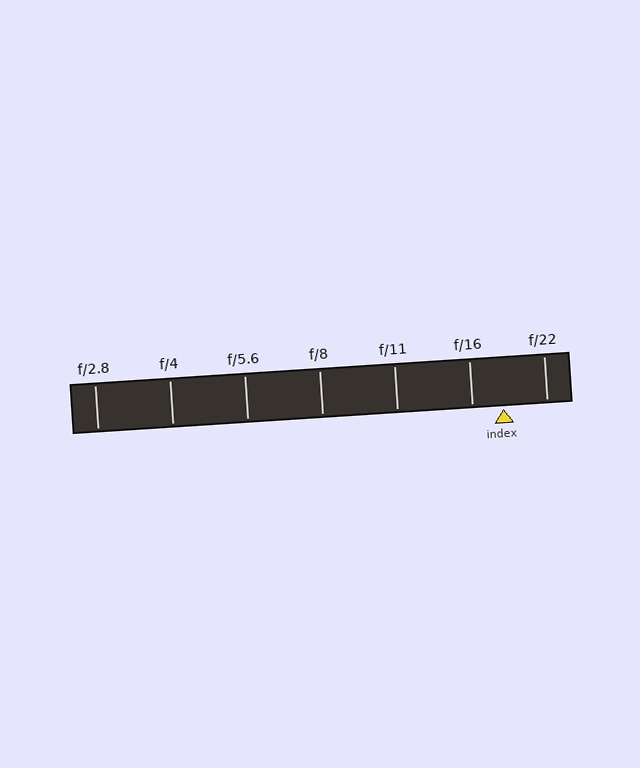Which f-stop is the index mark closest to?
The index mark is closest to f/16.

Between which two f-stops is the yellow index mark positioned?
The index mark is between f/16 and f/22.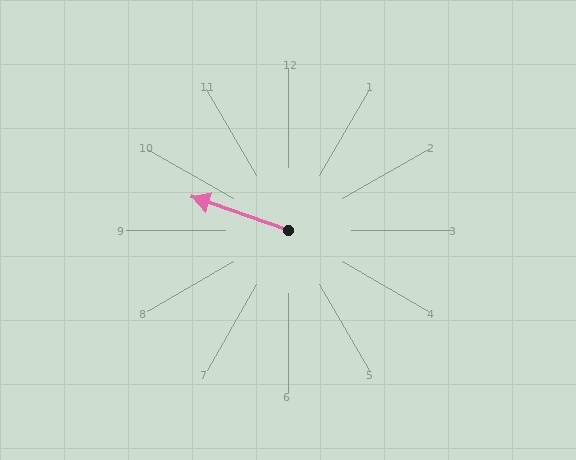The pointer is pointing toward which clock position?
Roughly 10 o'clock.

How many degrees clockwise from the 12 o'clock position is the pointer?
Approximately 289 degrees.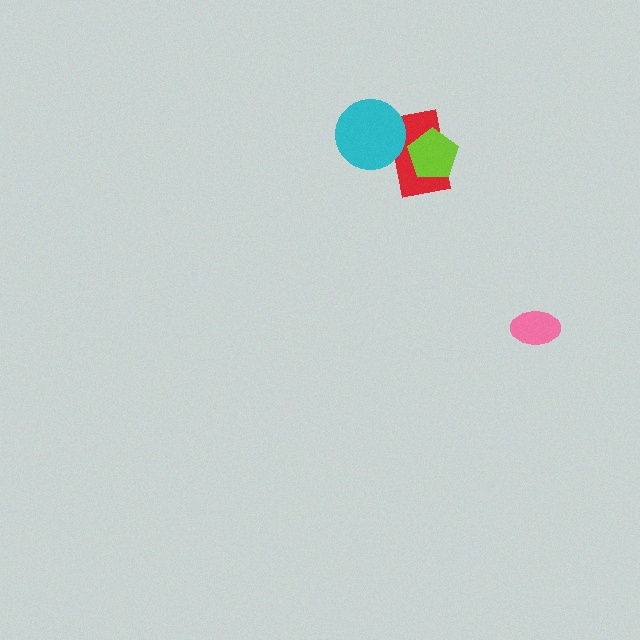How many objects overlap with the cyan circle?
1 object overlaps with the cyan circle.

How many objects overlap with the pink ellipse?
0 objects overlap with the pink ellipse.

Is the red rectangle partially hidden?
Yes, it is partially covered by another shape.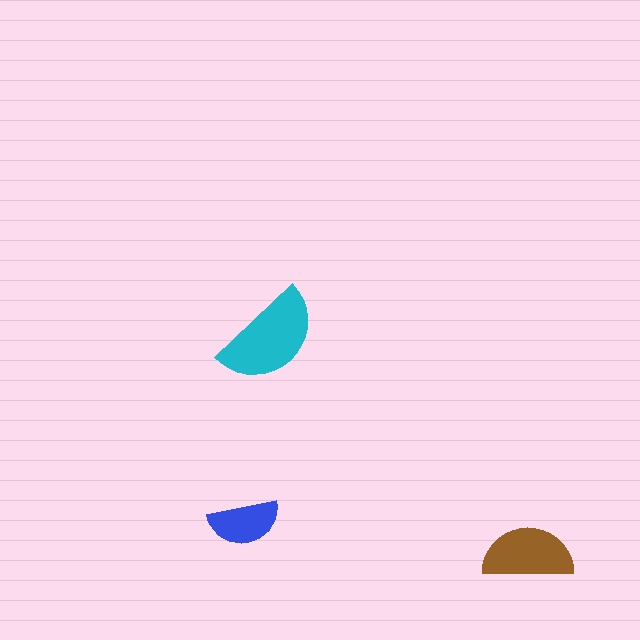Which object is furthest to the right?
The brown semicircle is rightmost.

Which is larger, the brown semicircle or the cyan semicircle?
The cyan one.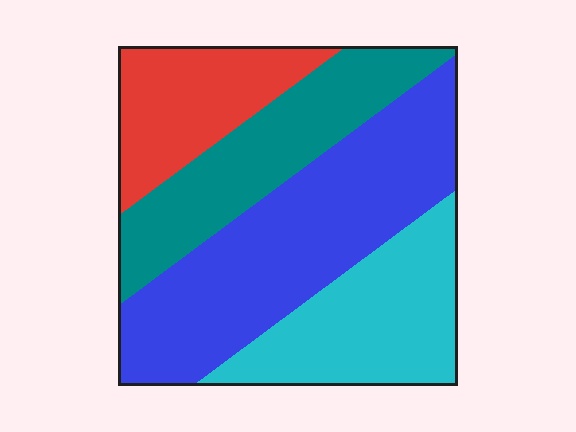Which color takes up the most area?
Blue, at roughly 40%.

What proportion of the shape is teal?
Teal covers 22% of the shape.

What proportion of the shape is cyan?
Cyan takes up about one quarter (1/4) of the shape.